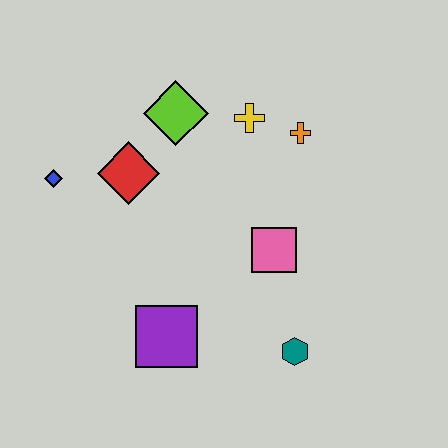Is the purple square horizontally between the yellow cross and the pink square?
No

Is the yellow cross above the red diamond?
Yes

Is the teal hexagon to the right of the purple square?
Yes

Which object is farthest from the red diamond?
The teal hexagon is farthest from the red diamond.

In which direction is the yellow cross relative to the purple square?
The yellow cross is above the purple square.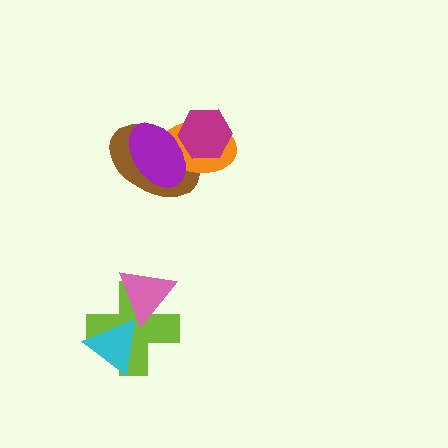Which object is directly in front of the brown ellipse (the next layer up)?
The orange ellipse is directly in front of the brown ellipse.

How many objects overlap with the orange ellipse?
3 objects overlap with the orange ellipse.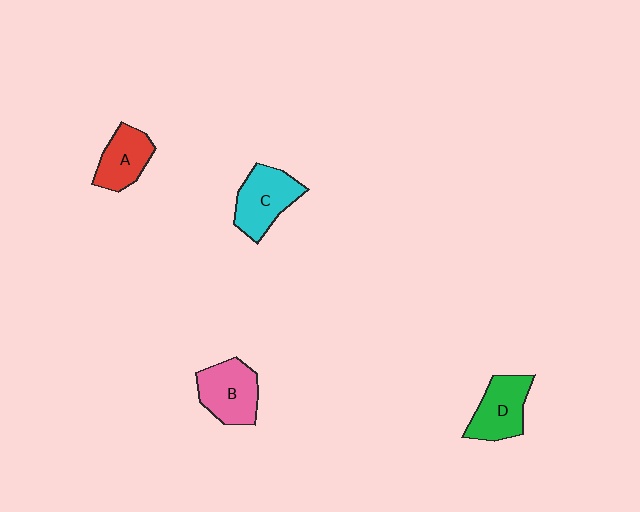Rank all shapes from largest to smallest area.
From largest to smallest: C (cyan), B (pink), D (green), A (red).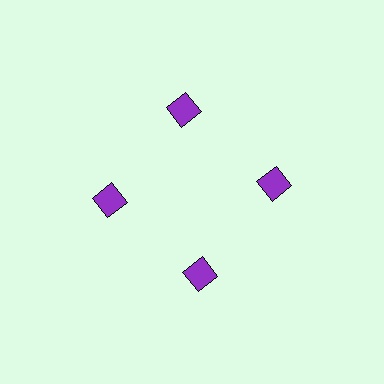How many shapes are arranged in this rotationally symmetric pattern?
There are 4 shapes, arranged in 4 groups of 1.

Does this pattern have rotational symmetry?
Yes, this pattern has 4-fold rotational symmetry. It looks the same after rotating 90 degrees around the center.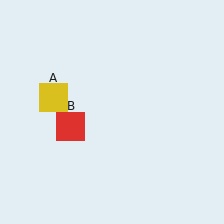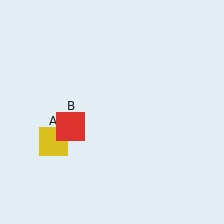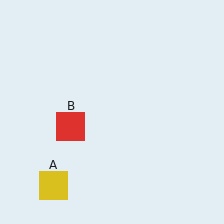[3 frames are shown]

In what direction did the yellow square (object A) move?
The yellow square (object A) moved down.